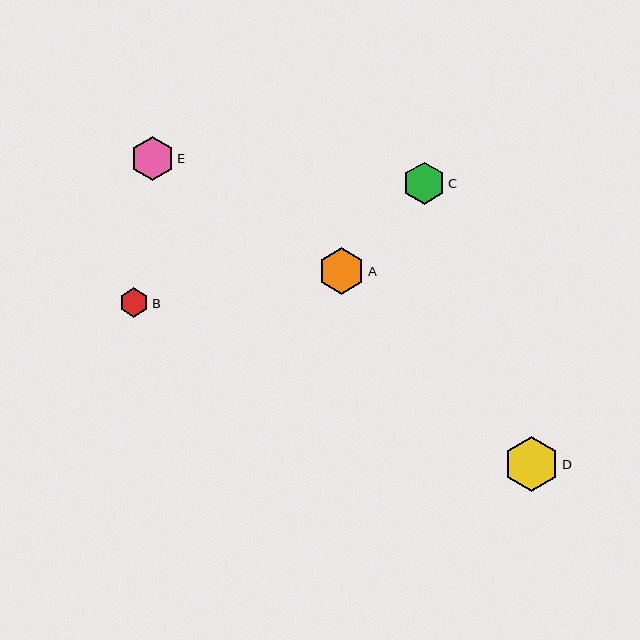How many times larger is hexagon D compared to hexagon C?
Hexagon D is approximately 1.3 times the size of hexagon C.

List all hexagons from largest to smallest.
From largest to smallest: D, A, E, C, B.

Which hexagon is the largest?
Hexagon D is the largest with a size of approximately 55 pixels.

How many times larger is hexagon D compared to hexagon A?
Hexagon D is approximately 1.2 times the size of hexagon A.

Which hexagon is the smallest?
Hexagon B is the smallest with a size of approximately 29 pixels.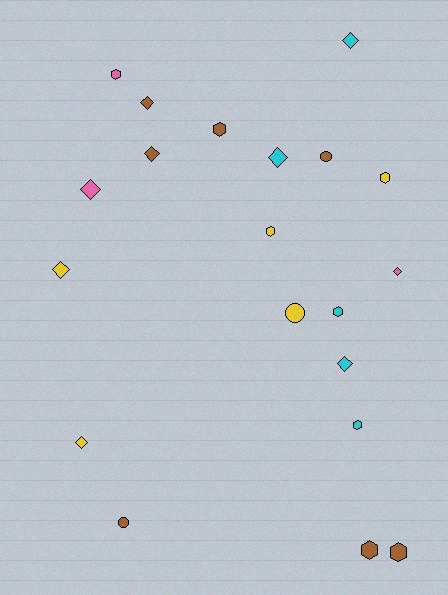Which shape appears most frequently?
Diamond, with 9 objects.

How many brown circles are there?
There are 2 brown circles.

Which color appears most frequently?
Brown, with 7 objects.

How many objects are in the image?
There are 20 objects.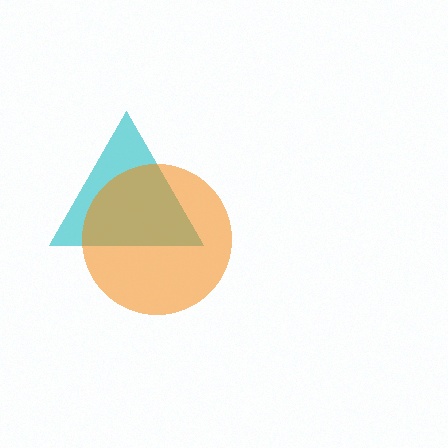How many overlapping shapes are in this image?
There are 2 overlapping shapes in the image.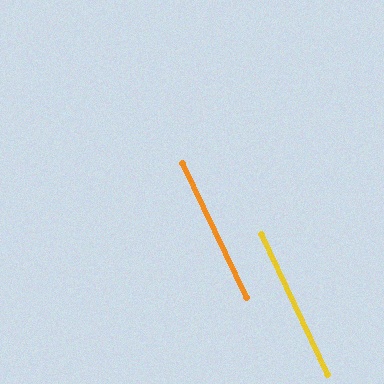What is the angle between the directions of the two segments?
Approximately 1 degree.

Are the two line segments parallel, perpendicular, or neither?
Parallel — their directions differ by only 0.5°.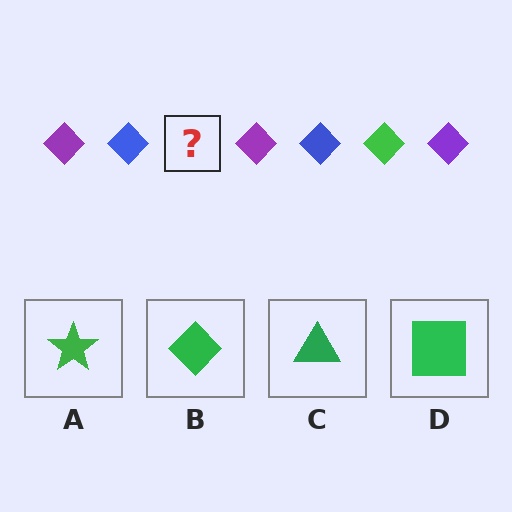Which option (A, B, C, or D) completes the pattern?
B.